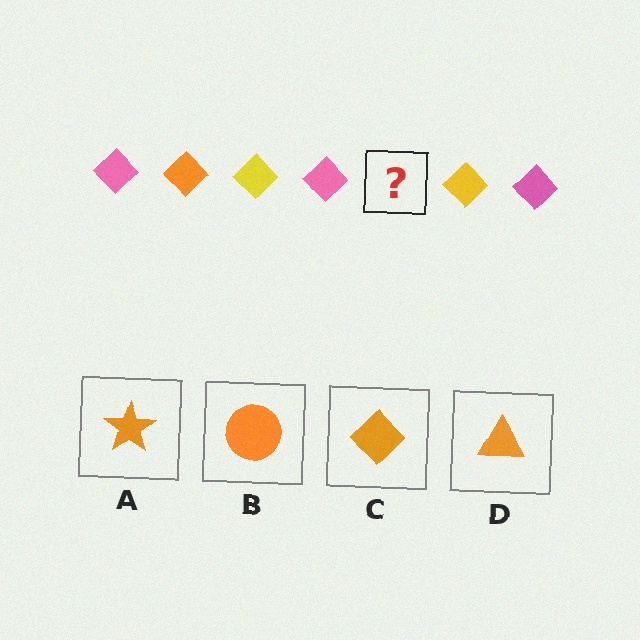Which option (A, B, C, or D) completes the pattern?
C.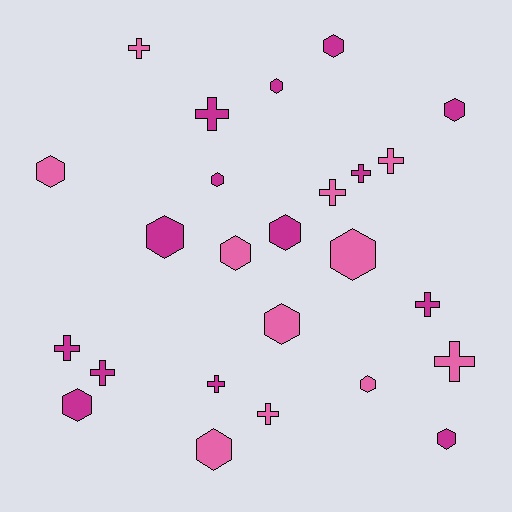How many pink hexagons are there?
There are 6 pink hexagons.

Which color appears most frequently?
Magenta, with 14 objects.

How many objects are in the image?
There are 25 objects.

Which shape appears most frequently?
Hexagon, with 14 objects.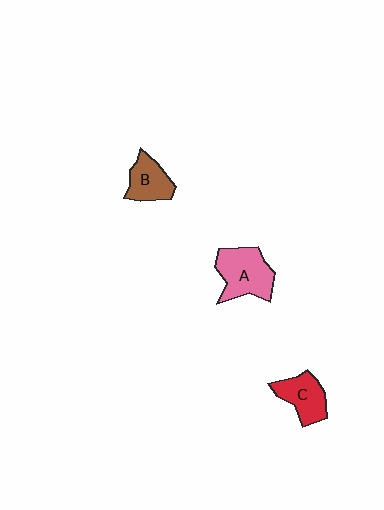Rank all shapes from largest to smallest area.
From largest to smallest: A (pink), C (red), B (brown).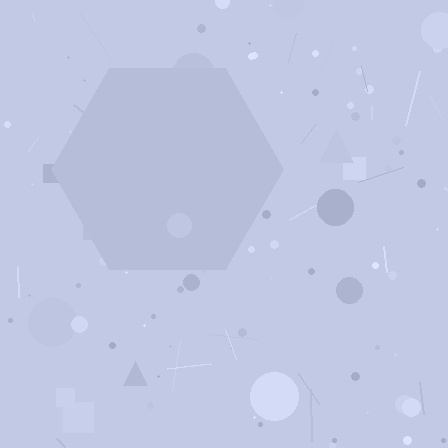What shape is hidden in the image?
A hexagon is hidden in the image.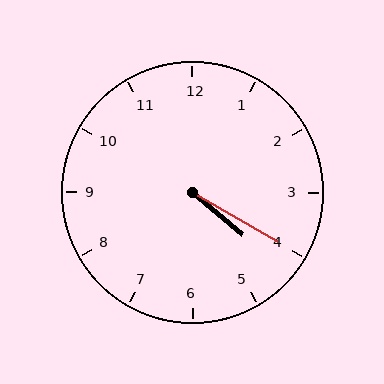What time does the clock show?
4:20.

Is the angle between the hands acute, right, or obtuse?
It is acute.